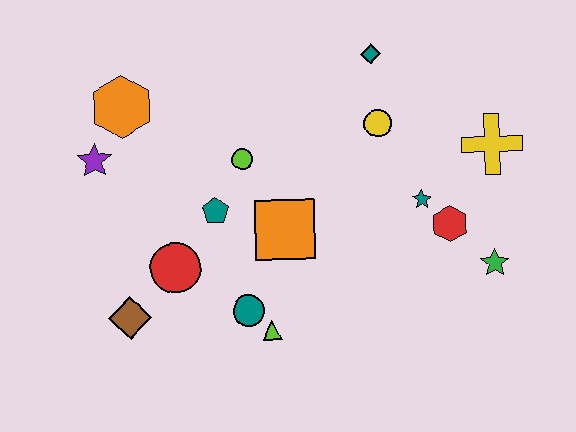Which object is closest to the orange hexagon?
The purple star is closest to the orange hexagon.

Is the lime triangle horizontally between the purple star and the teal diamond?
Yes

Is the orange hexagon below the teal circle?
No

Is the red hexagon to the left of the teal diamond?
No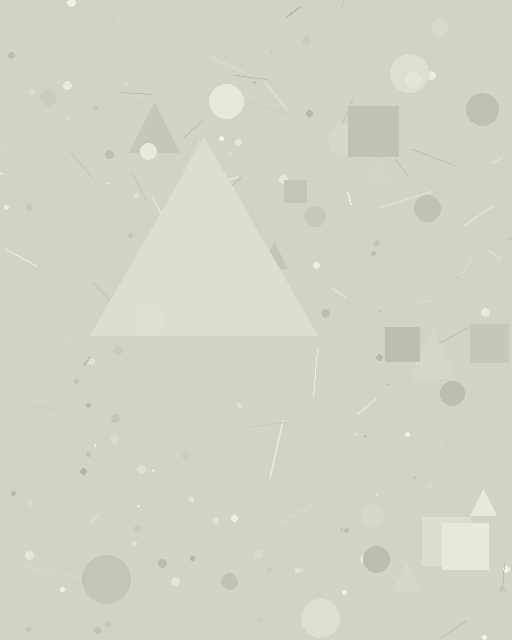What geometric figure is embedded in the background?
A triangle is embedded in the background.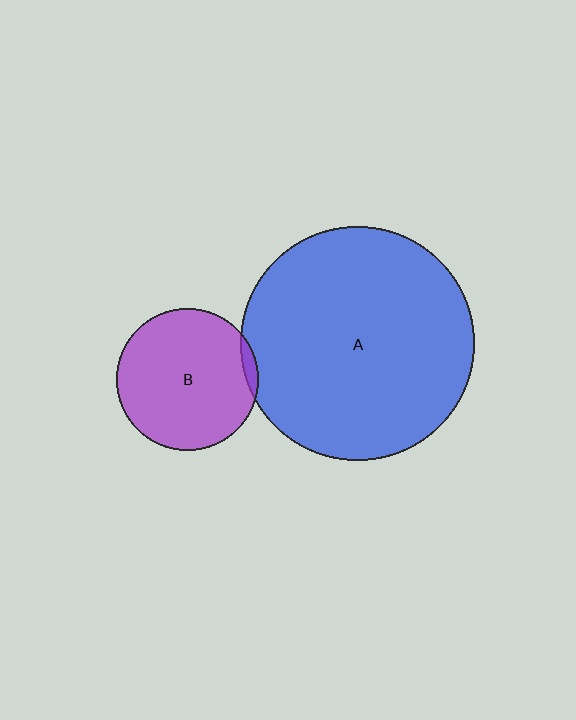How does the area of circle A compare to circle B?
Approximately 2.7 times.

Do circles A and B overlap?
Yes.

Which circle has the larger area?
Circle A (blue).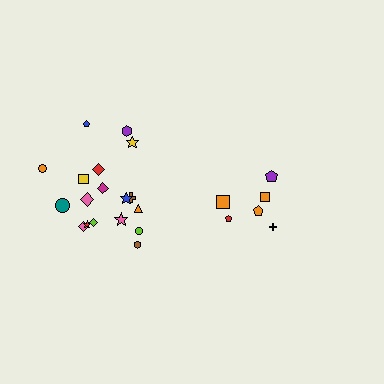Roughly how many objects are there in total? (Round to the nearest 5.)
Roughly 25 objects in total.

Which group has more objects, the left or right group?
The left group.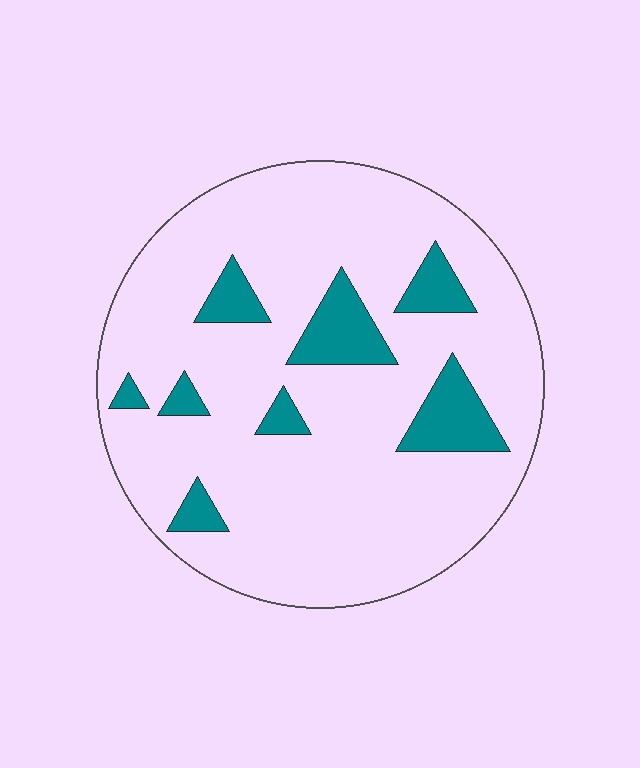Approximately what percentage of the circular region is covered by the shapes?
Approximately 15%.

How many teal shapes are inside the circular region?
8.